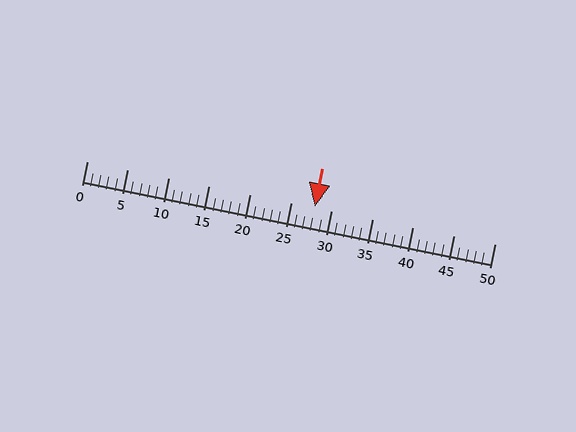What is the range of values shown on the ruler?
The ruler shows values from 0 to 50.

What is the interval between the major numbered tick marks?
The major tick marks are spaced 5 units apart.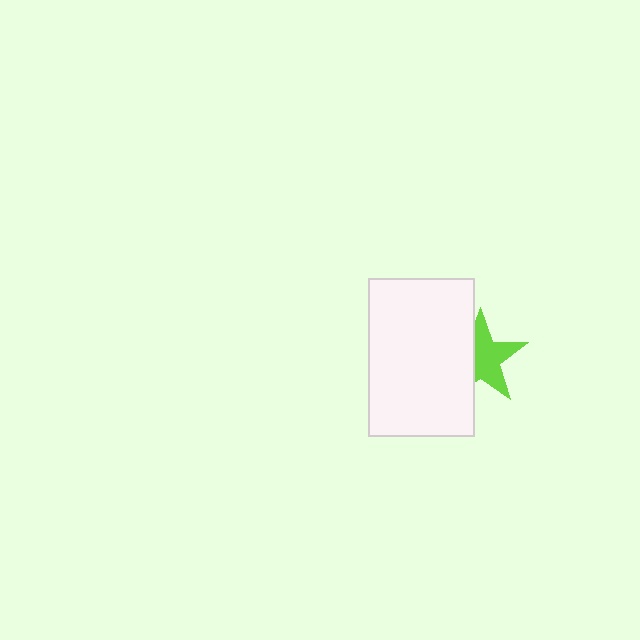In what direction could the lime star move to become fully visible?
The lime star could move right. That would shift it out from behind the white rectangle entirely.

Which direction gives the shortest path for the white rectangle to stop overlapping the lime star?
Moving left gives the shortest separation.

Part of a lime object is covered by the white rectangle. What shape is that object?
It is a star.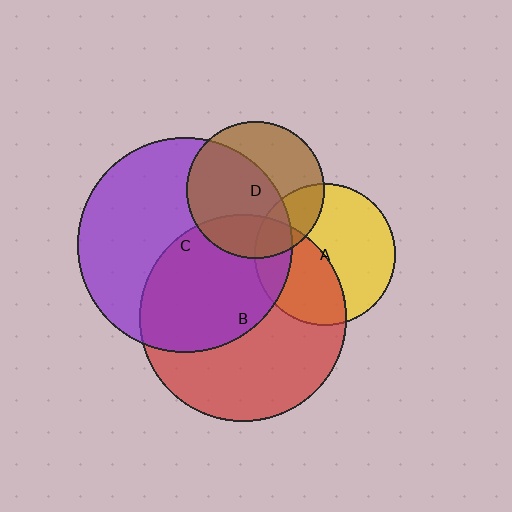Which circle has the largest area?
Circle C (purple).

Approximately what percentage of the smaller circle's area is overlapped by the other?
Approximately 15%.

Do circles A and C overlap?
Yes.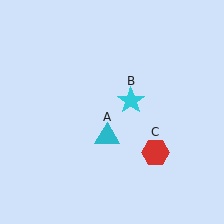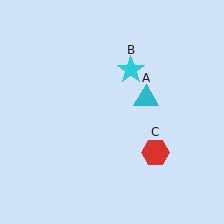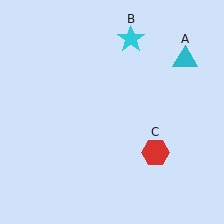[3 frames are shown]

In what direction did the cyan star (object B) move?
The cyan star (object B) moved up.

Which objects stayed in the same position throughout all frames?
Red hexagon (object C) remained stationary.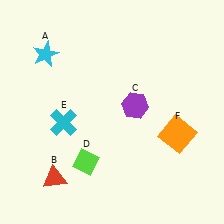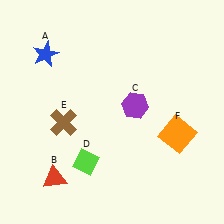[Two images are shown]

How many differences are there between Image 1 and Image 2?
There are 2 differences between the two images.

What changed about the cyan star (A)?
In Image 1, A is cyan. In Image 2, it changed to blue.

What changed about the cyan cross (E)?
In Image 1, E is cyan. In Image 2, it changed to brown.